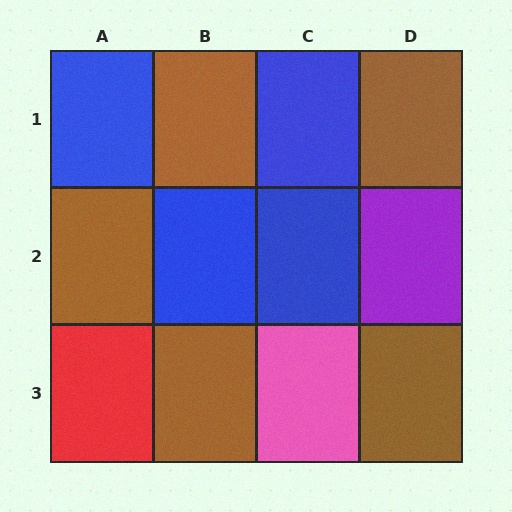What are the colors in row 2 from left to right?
Brown, blue, blue, purple.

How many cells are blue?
4 cells are blue.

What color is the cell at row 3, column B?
Brown.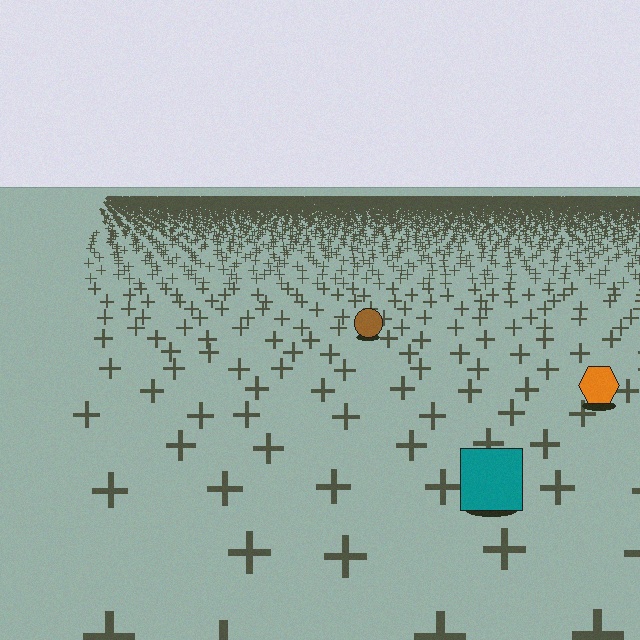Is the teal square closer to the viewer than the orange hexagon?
Yes. The teal square is closer — you can tell from the texture gradient: the ground texture is coarser near it.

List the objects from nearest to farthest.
From nearest to farthest: the teal square, the orange hexagon, the brown circle.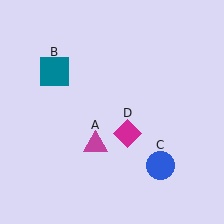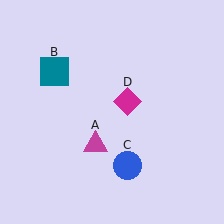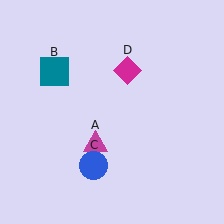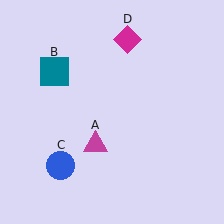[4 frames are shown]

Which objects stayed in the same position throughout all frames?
Magenta triangle (object A) and teal square (object B) remained stationary.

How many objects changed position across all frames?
2 objects changed position: blue circle (object C), magenta diamond (object D).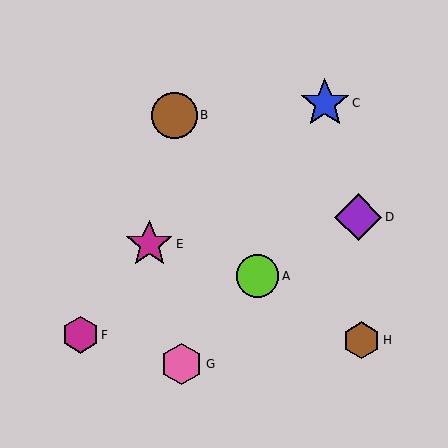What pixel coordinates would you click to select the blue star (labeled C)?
Click at (325, 103) to select the blue star C.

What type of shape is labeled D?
Shape D is a purple diamond.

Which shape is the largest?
The blue star (labeled C) is the largest.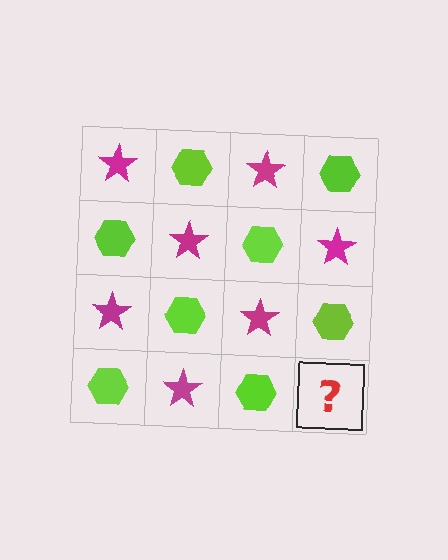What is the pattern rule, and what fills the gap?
The rule is that it alternates magenta star and lime hexagon in a checkerboard pattern. The gap should be filled with a magenta star.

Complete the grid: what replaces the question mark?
The question mark should be replaced with a magenta star.